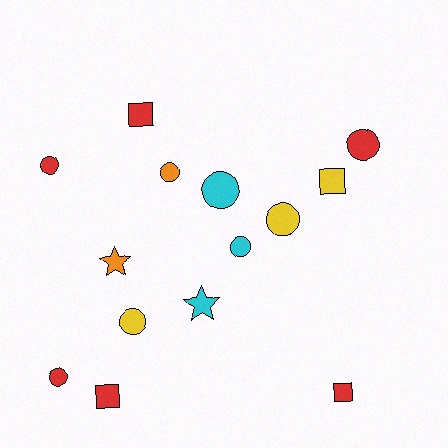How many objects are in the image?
There are 14 objects.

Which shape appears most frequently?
Circle, with 8 objects.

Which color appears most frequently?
Red, with 6 objects.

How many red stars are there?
There are no red stars.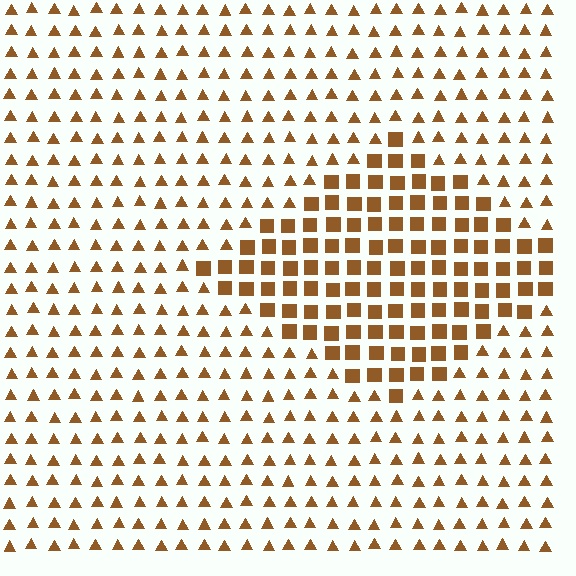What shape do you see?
I see a diamond.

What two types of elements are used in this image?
The image uses squares inside the diamond region and triangles outside it.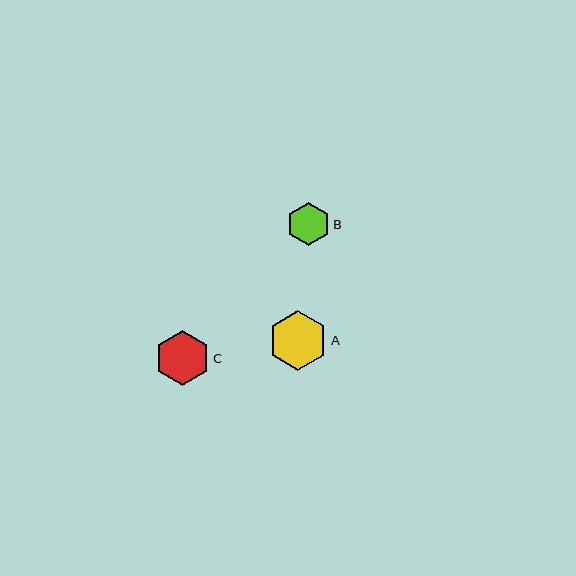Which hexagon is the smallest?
Hexagon B is the smallest with a size of approximately 43 pixels.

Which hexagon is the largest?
Hexagon A is the largest with a size of approximately 59 pixels.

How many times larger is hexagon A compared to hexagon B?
Hexagon A is approximately 1.4 times the size of hexagon B.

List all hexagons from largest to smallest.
From largest to smallest: A, C, B.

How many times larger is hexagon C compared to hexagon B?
Hexagon C is approximately 1.3 times the size of hexagon B.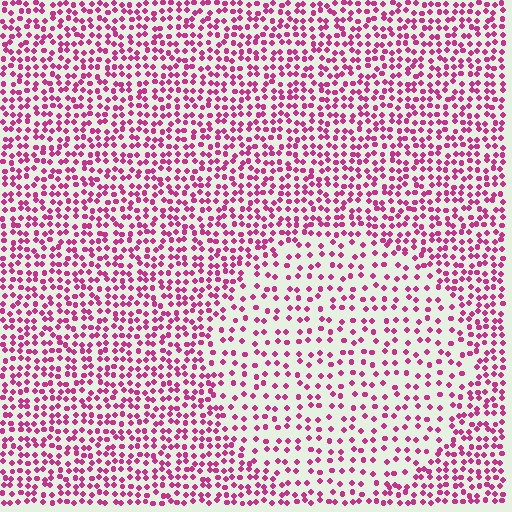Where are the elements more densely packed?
The elements are more densely packed outside the circle boundary.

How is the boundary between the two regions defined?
The boundary is defined by a change in element density (approximately 1.9x ratio). All elements are the same color, size, and shape.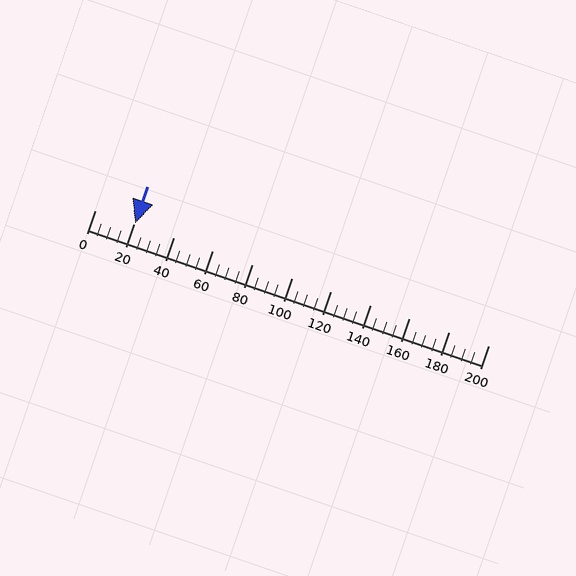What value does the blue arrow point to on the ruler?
The blue arrow points to approximately 20.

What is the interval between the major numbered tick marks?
The major tick marks are spaced 20 units apart.